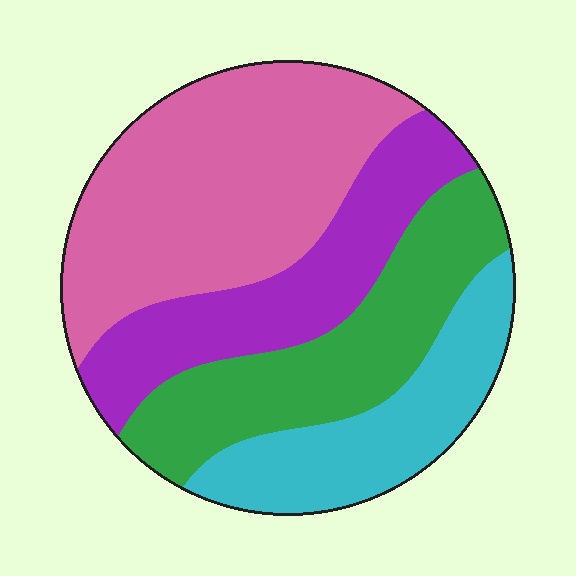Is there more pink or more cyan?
Pink.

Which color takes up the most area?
Pink, at roughly 35%.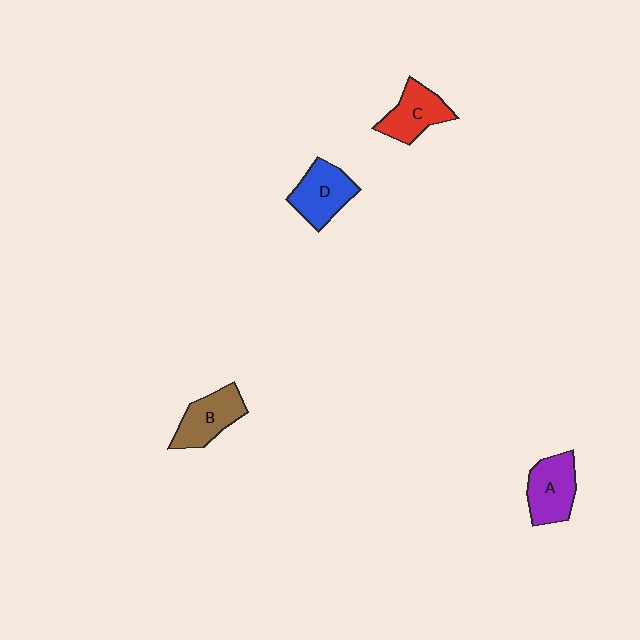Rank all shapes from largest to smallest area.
From largest to smallest: A (purple), D (blue), B (brown), C (red).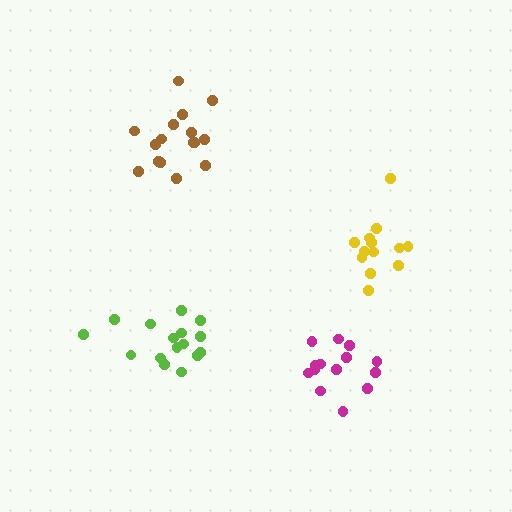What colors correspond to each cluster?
The clusters are colored: brown, lime, magenta, yellow.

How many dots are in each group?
Group 1: 16 dots, Group 2: 16 dots, Group 3: 14 dots, Group 4: 13 dots (59 total).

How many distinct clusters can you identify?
There are 4 distinct clusters.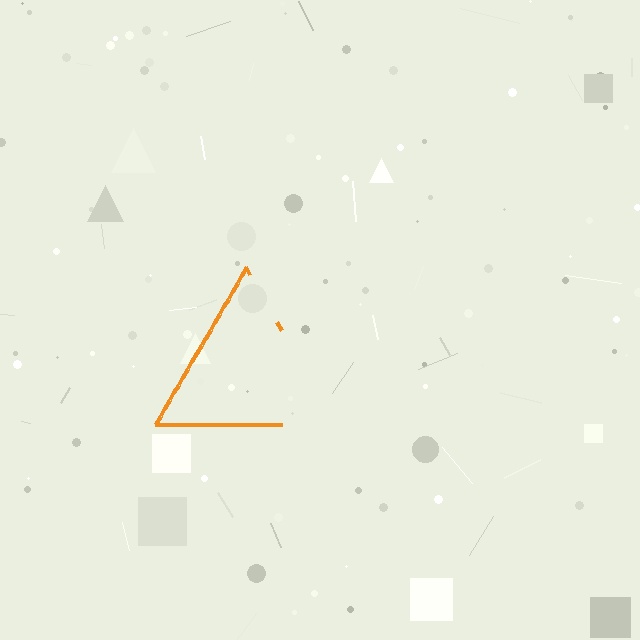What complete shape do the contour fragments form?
The contour fragments form a triangle.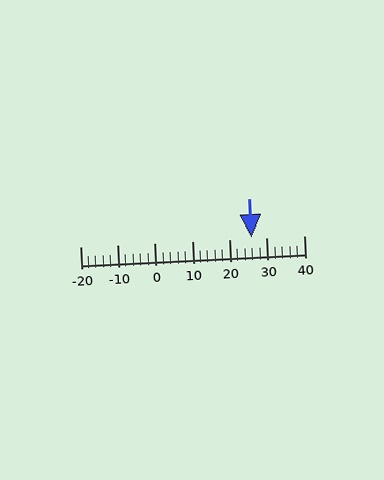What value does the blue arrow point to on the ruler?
The blue arrow points to approximately 26.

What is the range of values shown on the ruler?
The ruler shows values from -20 to 40.